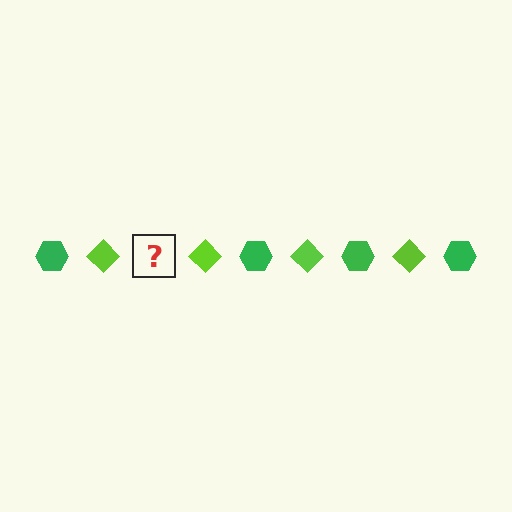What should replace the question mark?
The question mark should be replaced with a green hexagon.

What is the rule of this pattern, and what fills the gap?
The rule is that the pattern alternates between green hexagon and lime diamond. The gap should be filled with a green hexagon.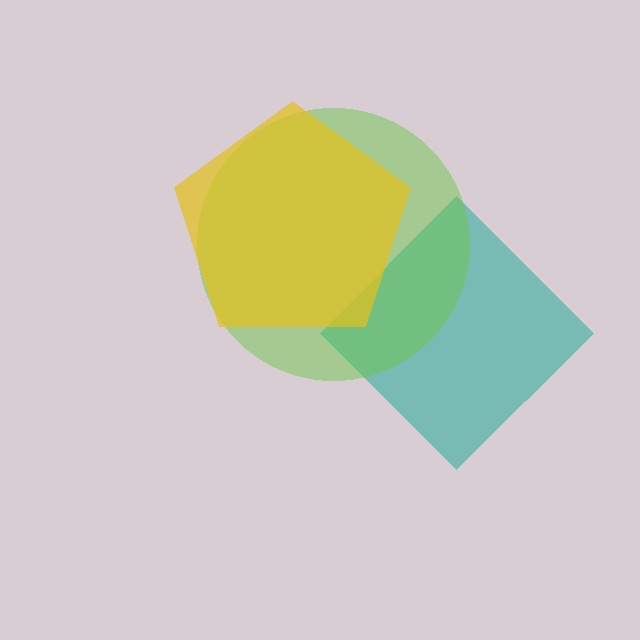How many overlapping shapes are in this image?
There are 3 overlapping shapes in the image.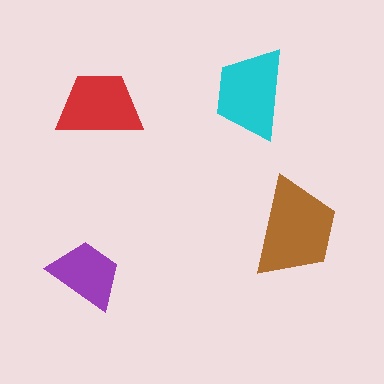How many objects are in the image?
There are 4 objects in the image.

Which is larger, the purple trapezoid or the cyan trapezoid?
The cyan one.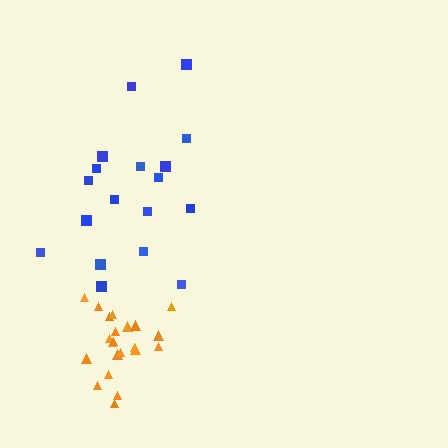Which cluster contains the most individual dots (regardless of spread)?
Orange (22).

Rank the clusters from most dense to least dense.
orange, blue.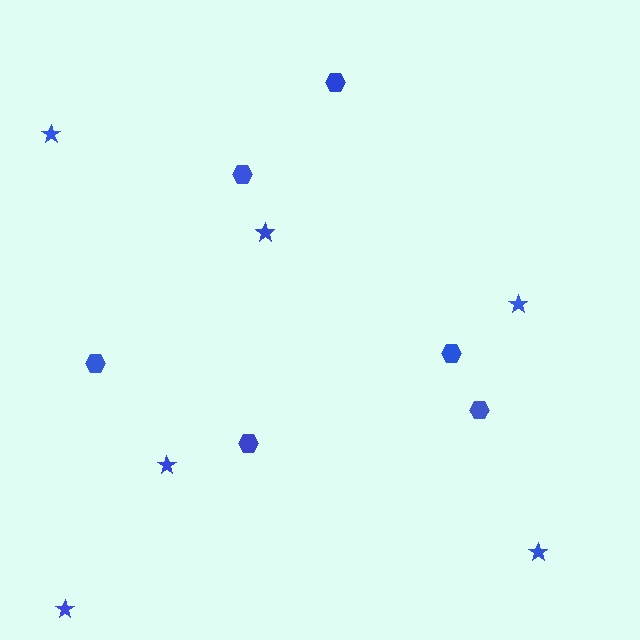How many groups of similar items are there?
There are 2 groups: one group of hexagons (6) and one group of stars (6).